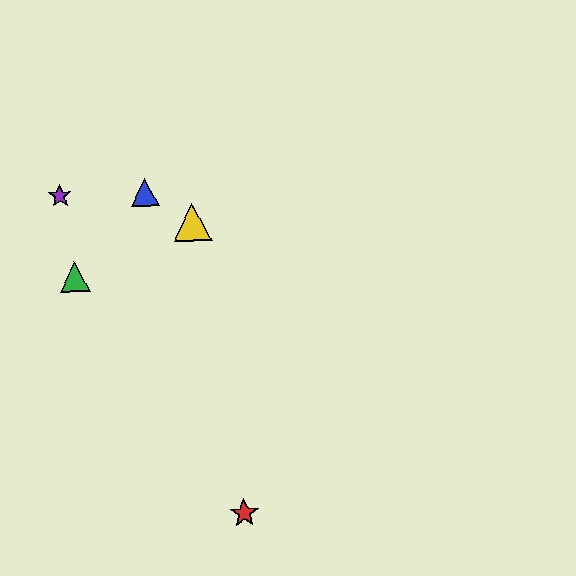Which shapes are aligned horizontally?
The blue triangle, the purple star are aligned horizontally.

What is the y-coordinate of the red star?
The red star is at y≈513.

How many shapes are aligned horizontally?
2 shapes (the blue triangle, the purple star) are aligned horizontally.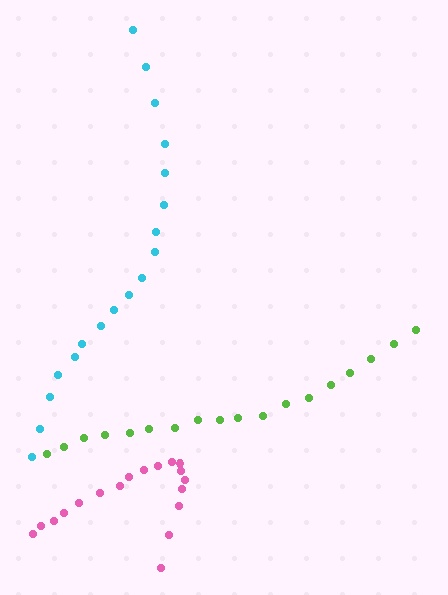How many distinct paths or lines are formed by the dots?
There are 3 distinct paths.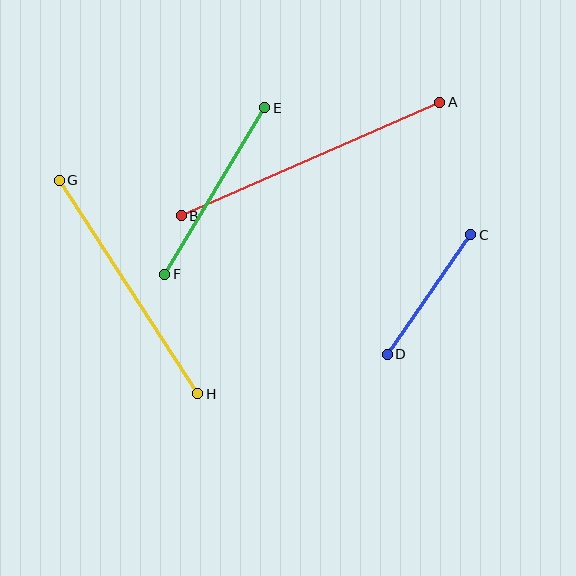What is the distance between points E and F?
The distance is approximately 194 pixels.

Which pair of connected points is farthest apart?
Points A and B are farthest apart.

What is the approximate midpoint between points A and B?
The midpoint is at approximately (310, 159) pixels.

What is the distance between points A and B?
The distance is approximately 282 pixels.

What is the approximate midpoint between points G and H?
The midpoint is at approximately (129, 287) pixels.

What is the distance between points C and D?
The distance is approximately 146 pixels.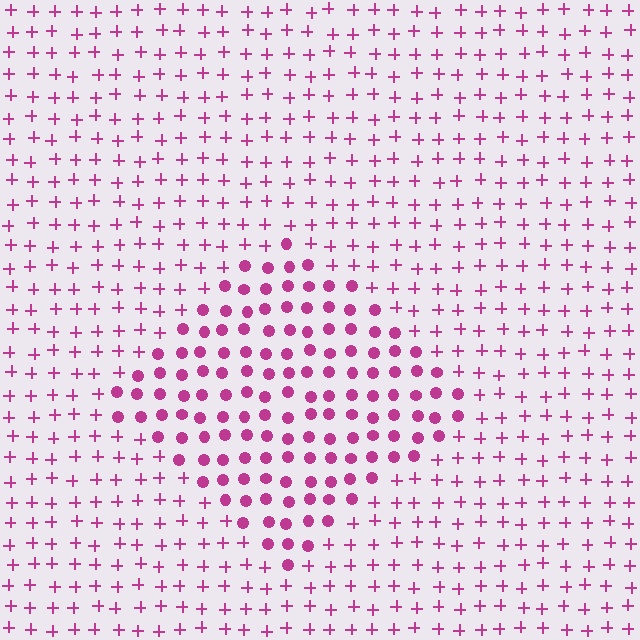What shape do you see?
I see a diamond.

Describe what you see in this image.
The image is filled with small magenta elements arranged in a uniform grid. A diamond-shaped region contains circles, while the surrounding area contains plus signs. The boundary is defined purely by the change in element shape.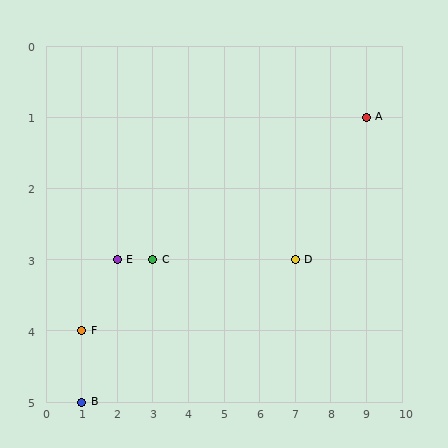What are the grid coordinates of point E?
Point E is at grid coordinates (2, 3).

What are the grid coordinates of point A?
Point A is at grid coordinates (9, 1).